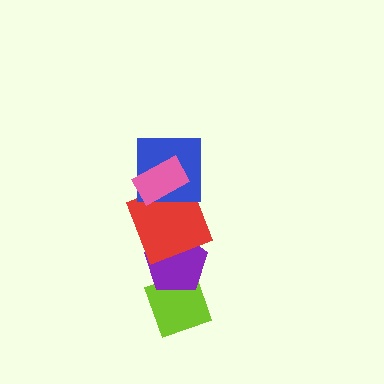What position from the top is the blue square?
The blue square is 2nd from the top.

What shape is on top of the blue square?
The pink rectangle is on top of the blue square.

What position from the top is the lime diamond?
The lime diamond is 5th from the top.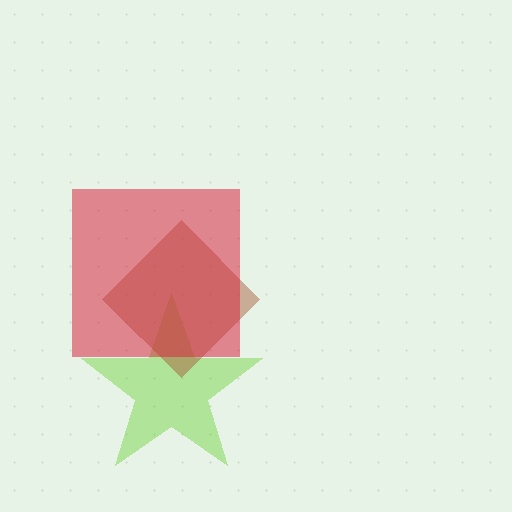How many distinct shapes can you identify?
There are 3 distinct shapes: a lime star, a brown diamond, a red square.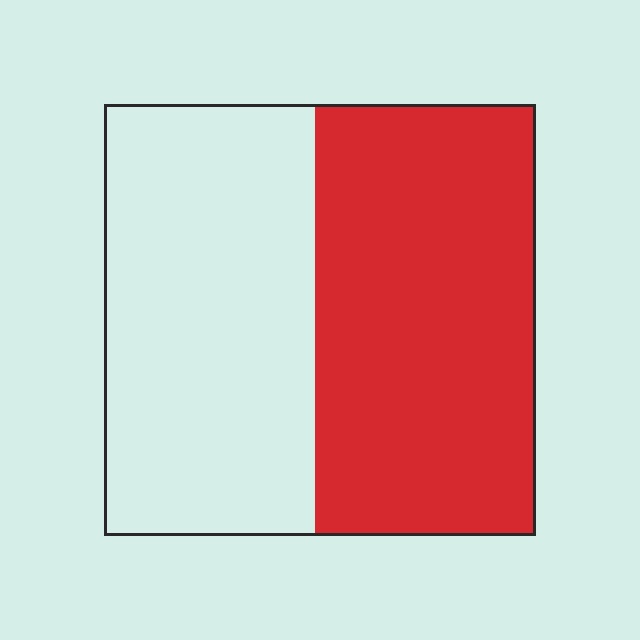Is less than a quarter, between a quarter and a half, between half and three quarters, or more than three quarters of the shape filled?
Between half and three quarters.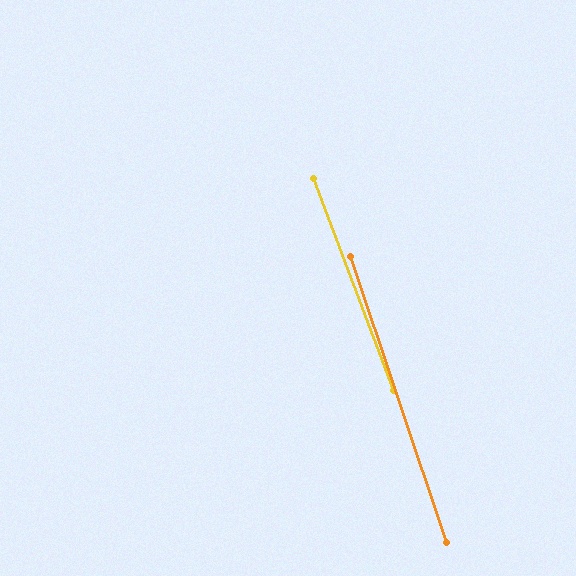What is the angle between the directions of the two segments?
Approximately 2 degrees.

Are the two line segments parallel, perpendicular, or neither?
Parallel — their directions differ by only 2.0°.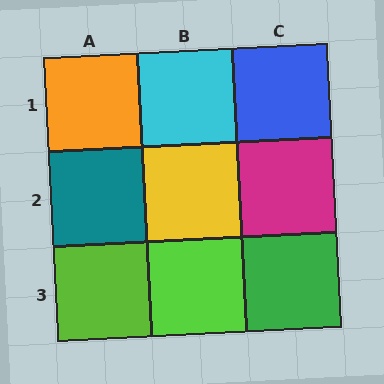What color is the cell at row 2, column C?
Magenta.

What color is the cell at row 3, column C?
Green.